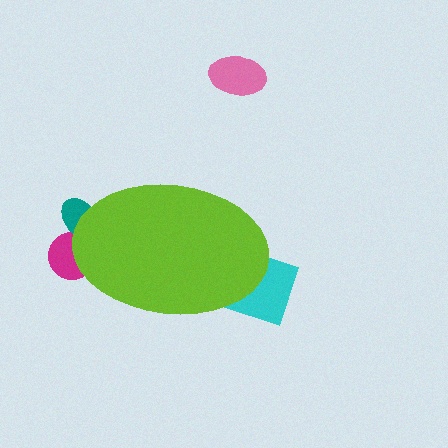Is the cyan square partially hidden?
Yes, the cyan square is partially hidden behind the lime ellipse.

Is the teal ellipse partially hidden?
Yes, the teal ellipse is partially hidden behind the lime ellipse.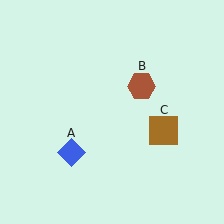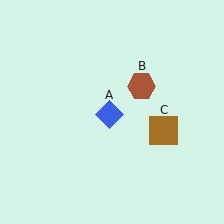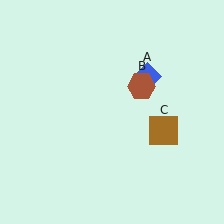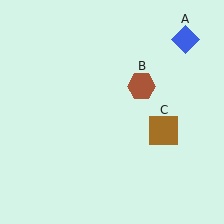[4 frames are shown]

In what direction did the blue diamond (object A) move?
The blue diamond (object A) moved up and to the right.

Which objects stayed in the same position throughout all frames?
Brown hexagon (object B) and brown square (object C) remained stationary.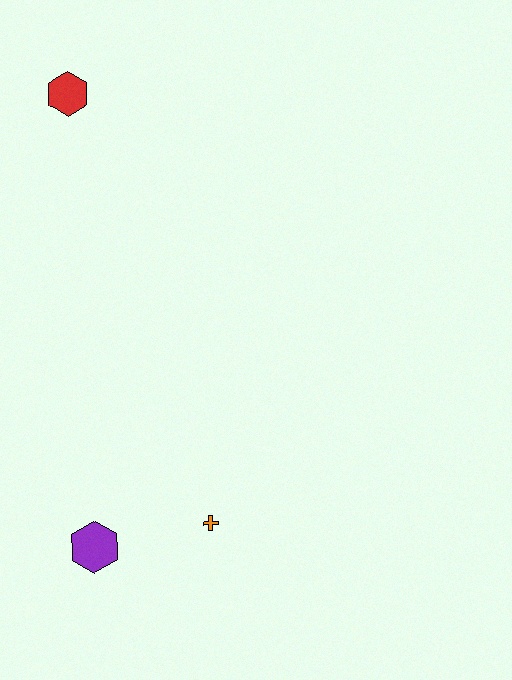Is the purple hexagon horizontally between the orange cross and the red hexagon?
Yes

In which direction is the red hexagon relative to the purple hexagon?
The red hexagon is above the purple hexagon.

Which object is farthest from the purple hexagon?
The red hexagon is farthest from the purple hexagon.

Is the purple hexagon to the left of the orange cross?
Yes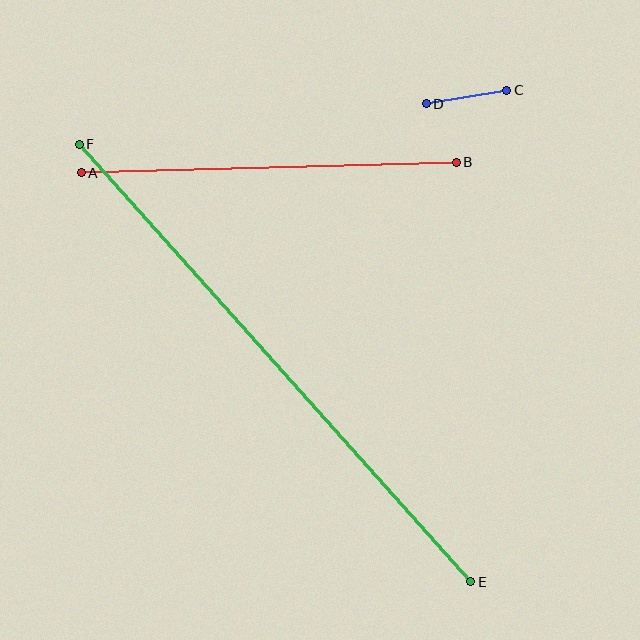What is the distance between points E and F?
The distance is approximately 587 pixels.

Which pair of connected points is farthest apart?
Points E and F are farthest apart.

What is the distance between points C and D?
The distance is approximately 82 pixels.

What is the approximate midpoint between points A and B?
The midpoint is at approximately (269, 167) pixels.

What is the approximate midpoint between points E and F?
The midpoint is at approximately (275, 363) pixels.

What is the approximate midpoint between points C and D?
The midpoint is at approximately (466, 97) pixels.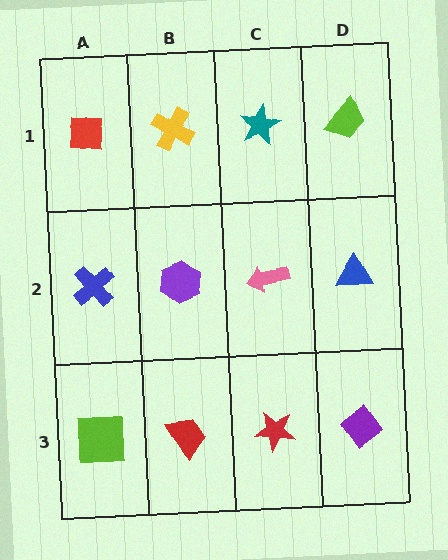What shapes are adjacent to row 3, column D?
A blue triangle (row 2, column D), a red star (row 3, column C).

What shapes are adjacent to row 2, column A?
A red square (row 1, column A), a lime square (row 3, column A), a purple hexagon (row 2, column B).